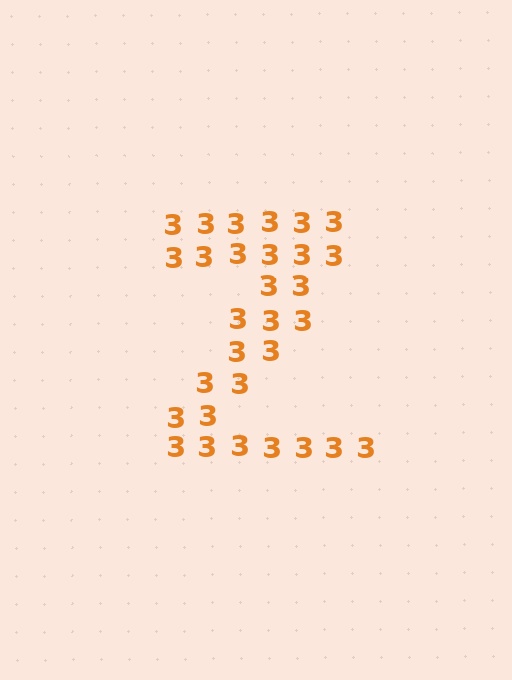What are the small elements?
The small elements are digit 3's.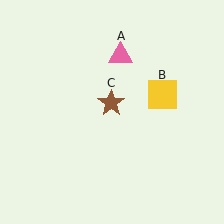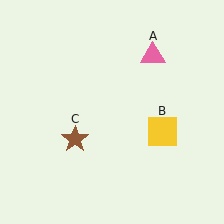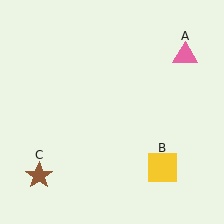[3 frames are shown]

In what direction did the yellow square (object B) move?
The yellow square (object B) moved down.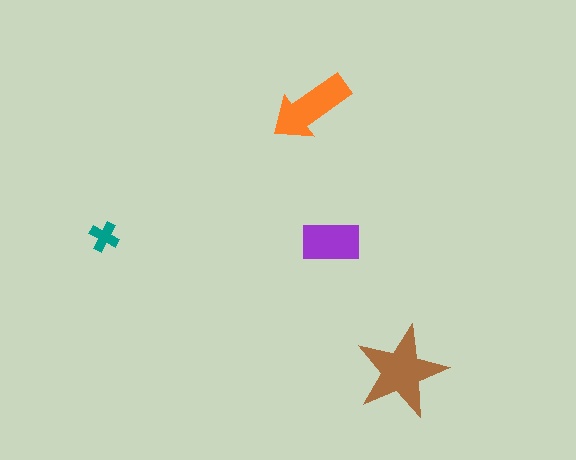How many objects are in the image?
There are 4 objects in the image.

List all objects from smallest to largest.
The teal cross, the purple rectangle, the orange arrow, the brown star.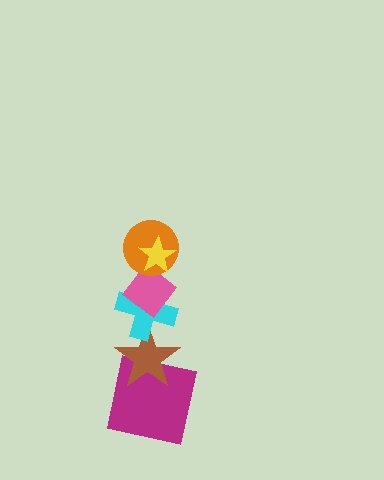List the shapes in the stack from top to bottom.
From top to bottom: the yellow star, the orange circle, the pink diamond, the cyan cross, the brown star, the magenta square.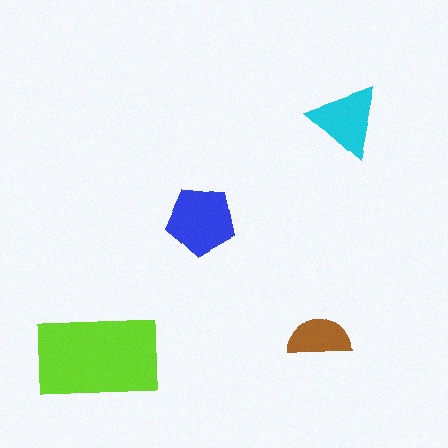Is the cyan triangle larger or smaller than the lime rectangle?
Smaller.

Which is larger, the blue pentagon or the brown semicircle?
The blue pentagon.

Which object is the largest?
The lime rectangle.